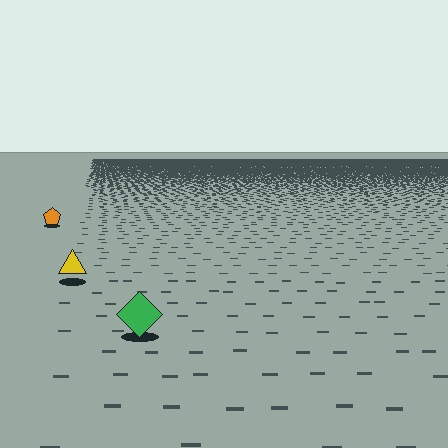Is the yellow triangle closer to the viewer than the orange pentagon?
Yes. The yellow triangle is closer — you can tell from the texture gradient: the ground texture is coarser near it.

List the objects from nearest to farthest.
From nearest to farthest: the green diamond, the yellow triangle, the orange pentagon.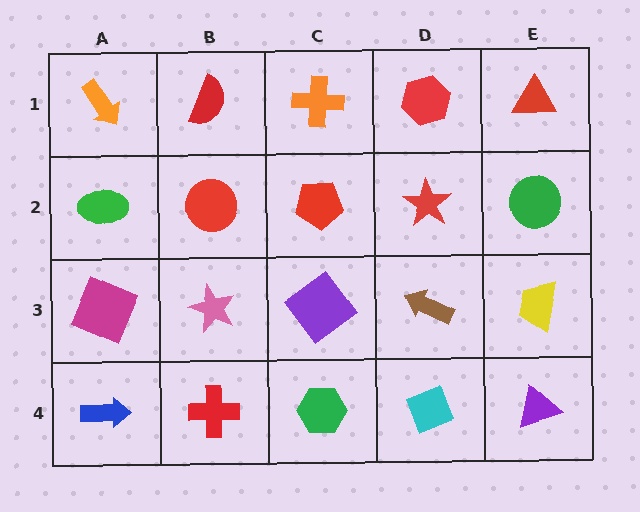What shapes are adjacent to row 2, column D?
A red hexagon (row 1, column D), a brown arrow (row 3, column D), a red pentagon (row 2, column C), a green circle (row 2, column E).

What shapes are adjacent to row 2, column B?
A red semicircle (row 1, column B), a pink star (row 3, column B), a green ellipse (row 2, column A), a red pentagon (row 2, column C).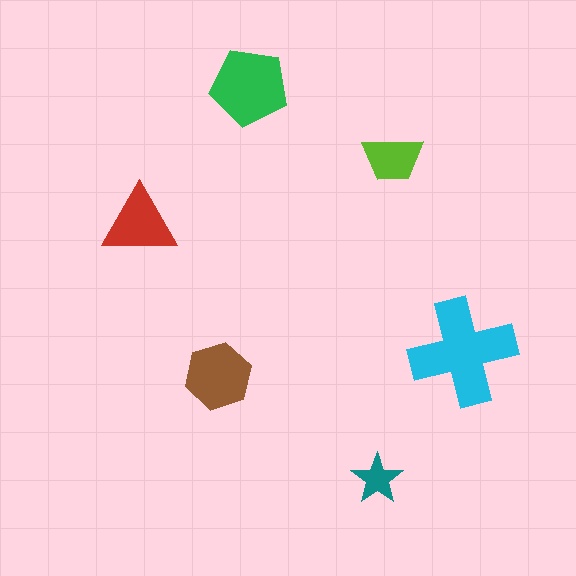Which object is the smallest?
The teal star.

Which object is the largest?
The cyan cross.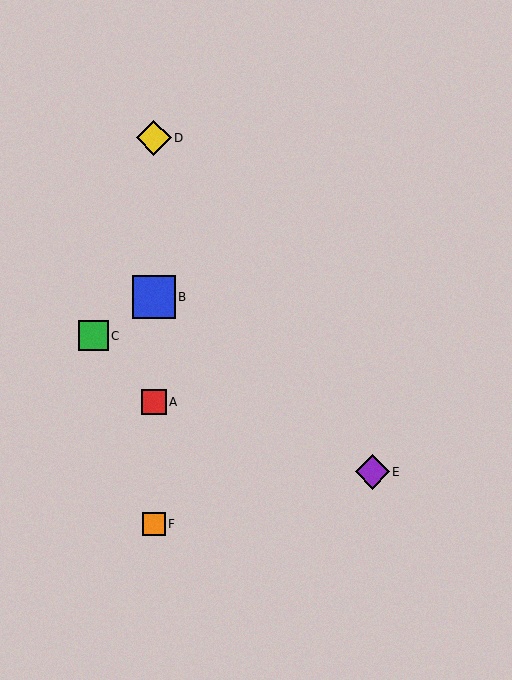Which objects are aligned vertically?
Objects A, B, D, F are aligned vertically.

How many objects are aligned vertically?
4 objects (A, B, D, F) are aligned vertically.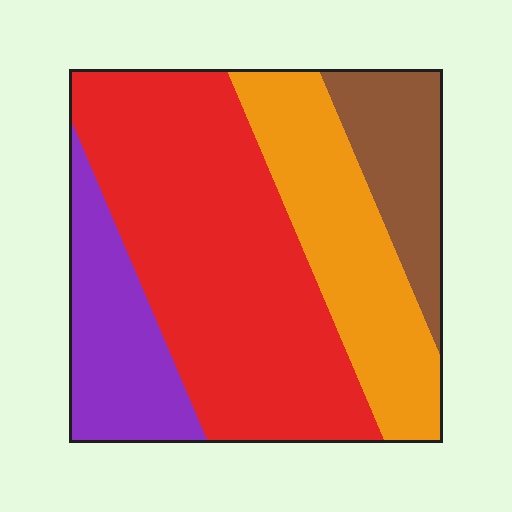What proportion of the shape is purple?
Purple takes up about one sixth (1/6) of the shape.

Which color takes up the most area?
Red, at roughly 45%.